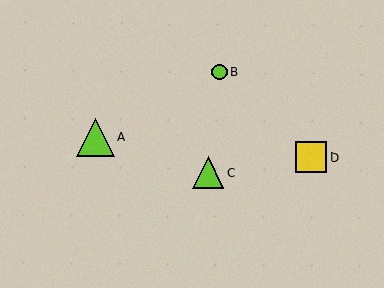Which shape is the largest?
The lime triangle (labeled A) is the largest.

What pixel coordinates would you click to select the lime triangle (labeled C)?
Click at (208, 173) to select the lime triangle C.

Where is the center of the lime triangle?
The center of the lime triangle is at (208, 173).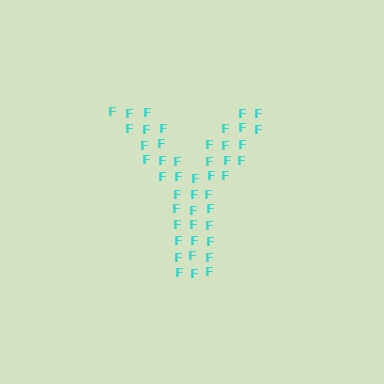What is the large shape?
The large shape is the letter Y.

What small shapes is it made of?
It is made of small letter F's.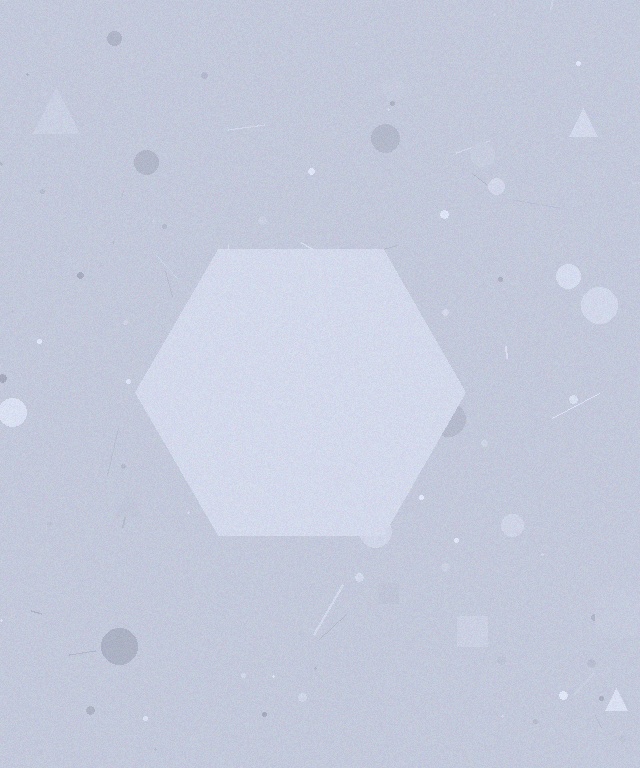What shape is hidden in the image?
A hexagon is hidden in the image.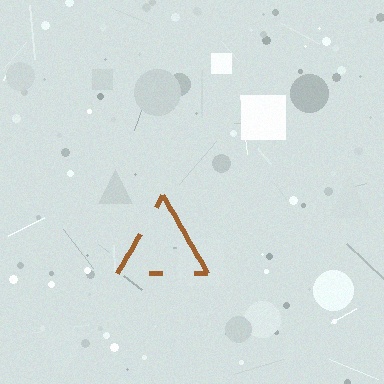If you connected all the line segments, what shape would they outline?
They would outline a triangle.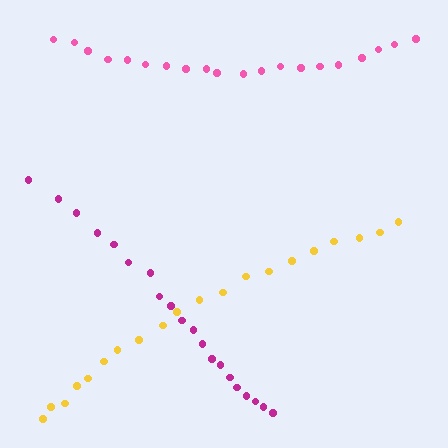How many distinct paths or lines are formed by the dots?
There are 3 distinct paths.